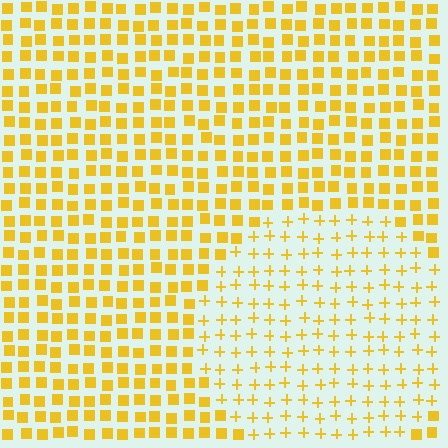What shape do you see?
I see a circle.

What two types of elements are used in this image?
The image uses plus signs inside the circle region and squares outside it.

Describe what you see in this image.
The image is filled with small yellow elements arranged in a uniform grid. A circle-shaped region contains plus signs, while the surrounding area contains squares. The boundary is defined purely by the change in element shape.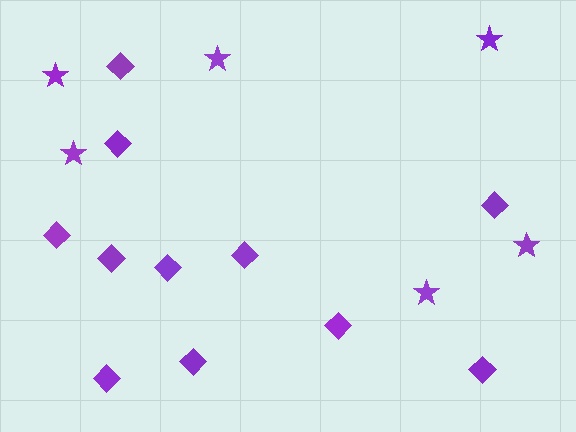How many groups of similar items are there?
There are 2 groups: one group of diamonds (11) and one group of stars (6).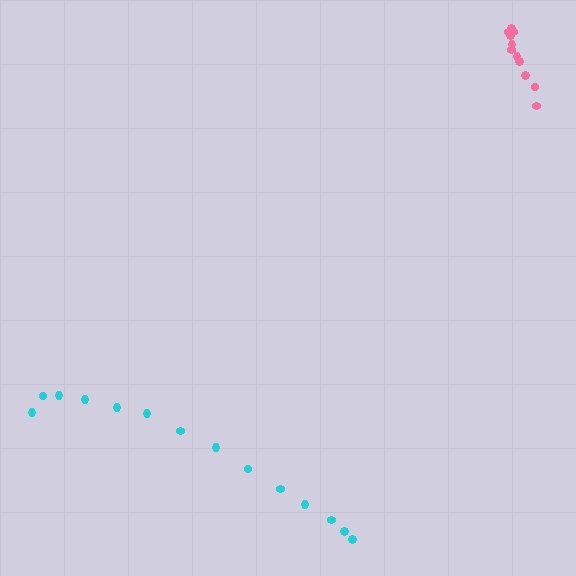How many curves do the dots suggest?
There are 2 distinct paths.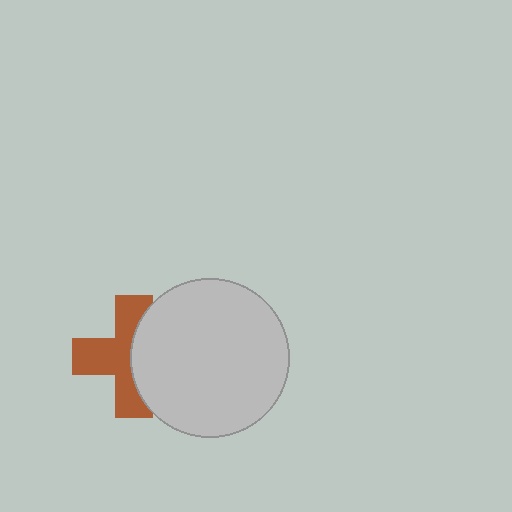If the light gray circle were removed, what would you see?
You would see the complete brown cross.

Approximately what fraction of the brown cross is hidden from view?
Roughly 43% of the brown cross is hidden behind the light gray circle.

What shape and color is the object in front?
The object in front is a light gray circle.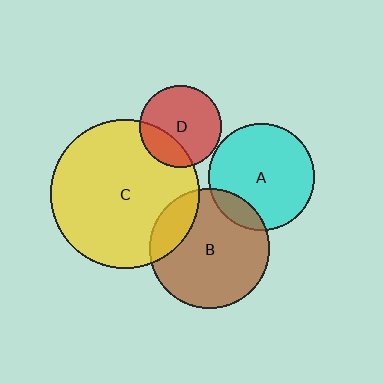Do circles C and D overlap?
Yes.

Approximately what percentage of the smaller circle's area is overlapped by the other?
Approximately 25%.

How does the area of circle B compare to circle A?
Approximately 1.3 times.